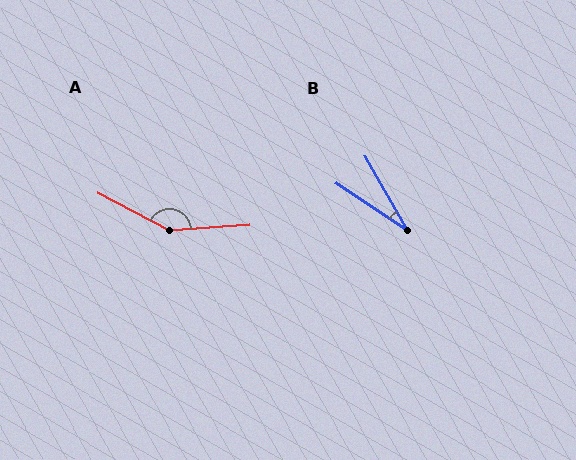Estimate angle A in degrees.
Approximately 149 degrees.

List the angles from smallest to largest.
B (27°), A (149°).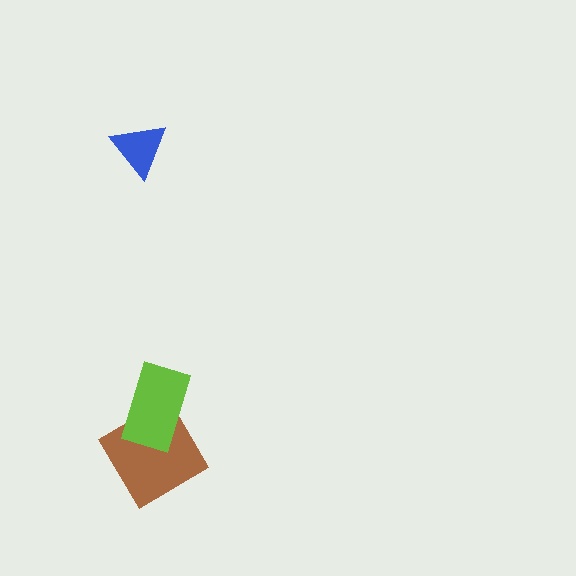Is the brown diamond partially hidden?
Yes, it is partially covered by another shape.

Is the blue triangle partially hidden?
No, no other shape covers it.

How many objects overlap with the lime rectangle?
1 object overlaps with the lime rectangle.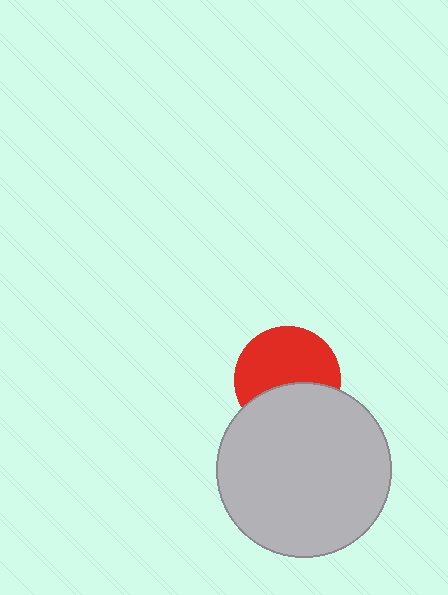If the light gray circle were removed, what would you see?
You would see the complete red circle.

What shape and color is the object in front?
The object in front is a light gray circle.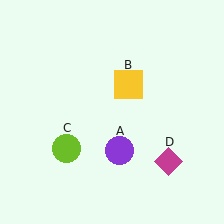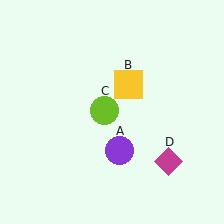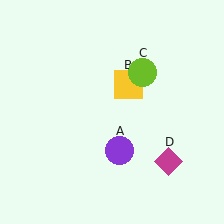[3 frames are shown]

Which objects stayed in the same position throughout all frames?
Purple circle (object A) and yellow square (object B) and magenta diamond (object D) remained stationary.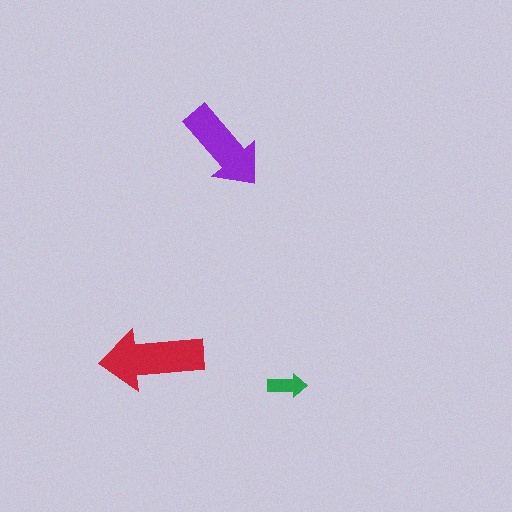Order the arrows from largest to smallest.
the red one, the purple one, the green one.